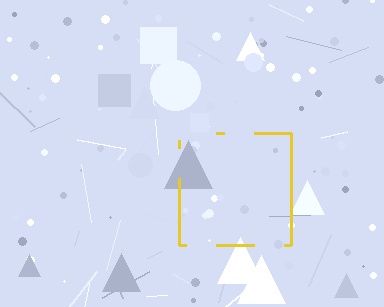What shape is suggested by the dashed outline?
The dashed outline suggests a square.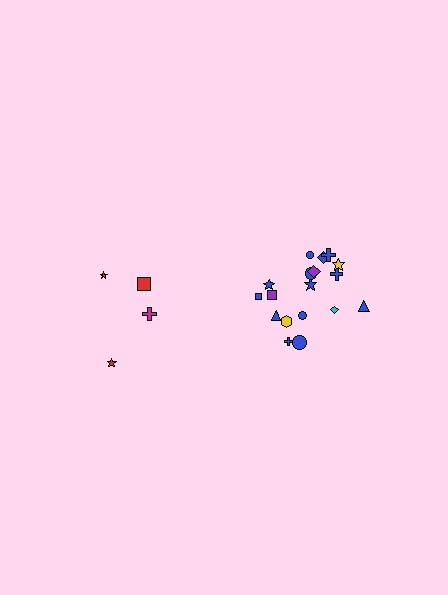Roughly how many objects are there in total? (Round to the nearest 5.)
Roughly 20 objects in total.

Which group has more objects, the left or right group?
The right group.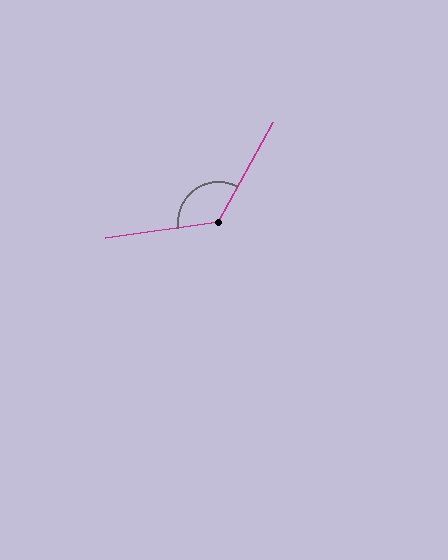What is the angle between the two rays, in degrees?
Approximately 126 degrees.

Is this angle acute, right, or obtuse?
It is obtuse.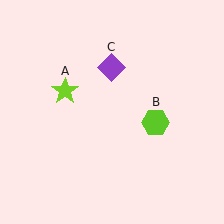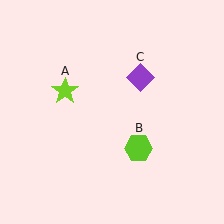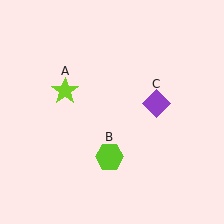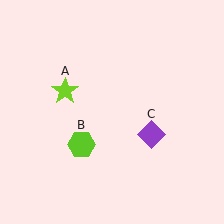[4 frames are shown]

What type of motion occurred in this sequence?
The lime hexagon (object B), purple diamond (object C) rotated clockwise around the center of the scene.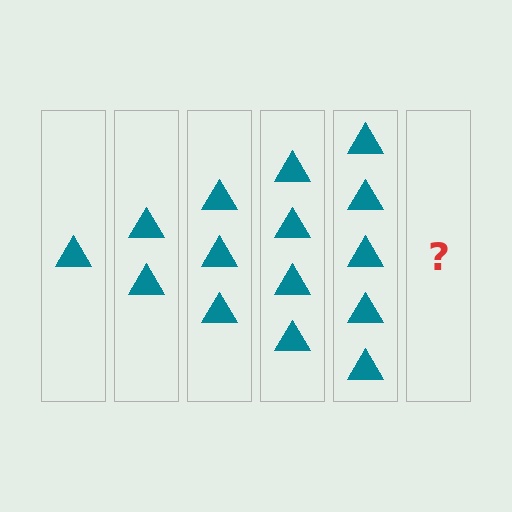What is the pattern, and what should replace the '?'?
The pattern is that each step adds one more triangle. The '?' should be 6 triangles.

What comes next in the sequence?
The next element should be 6 triangles.